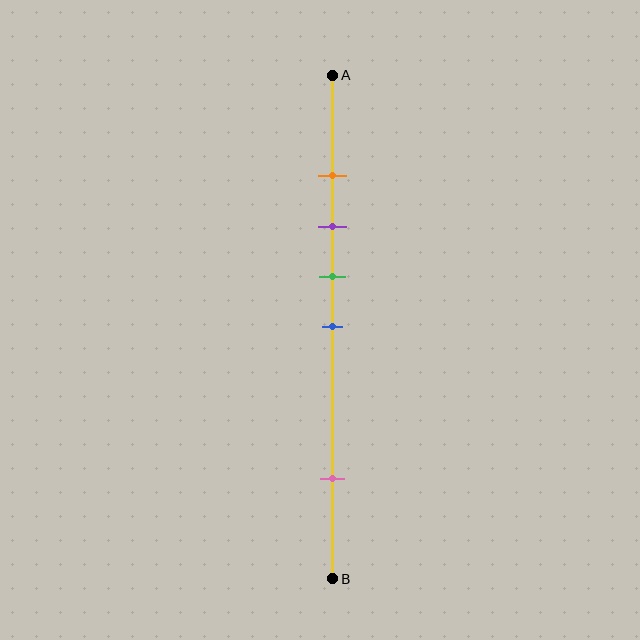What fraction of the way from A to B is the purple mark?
The purple mark is approximately 30% (0.3) of the way from A to B.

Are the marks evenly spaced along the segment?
No, the marks are not evenly spaced.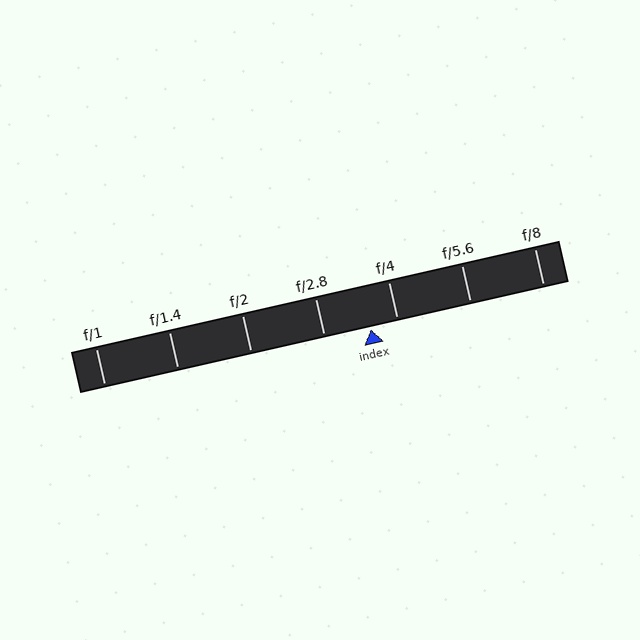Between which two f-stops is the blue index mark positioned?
The index mark is between f/2.8 and f/4.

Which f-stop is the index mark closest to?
The index mark is closest to f/4.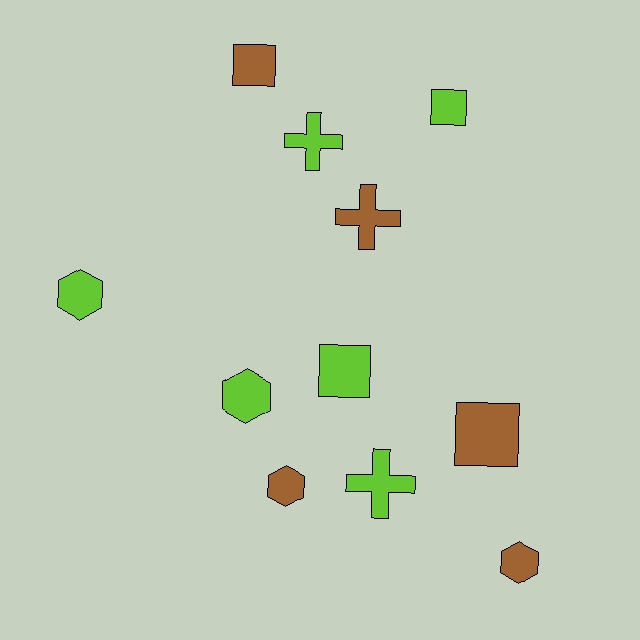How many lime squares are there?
There are 2 lime squares.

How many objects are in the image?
There are 11 objects.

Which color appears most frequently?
Lime, with 6 objects.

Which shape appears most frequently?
Square, with 4 objects.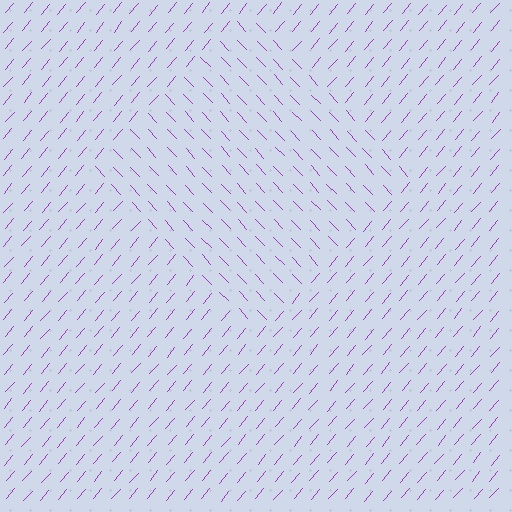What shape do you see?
I see a diamond.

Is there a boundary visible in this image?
Yes, there is a texture boundary formed by a change in line orientation.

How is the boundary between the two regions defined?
The boundary is defined purely by a change in line orientation (approximately 84 degrees difference). All lines are the same color and thickness.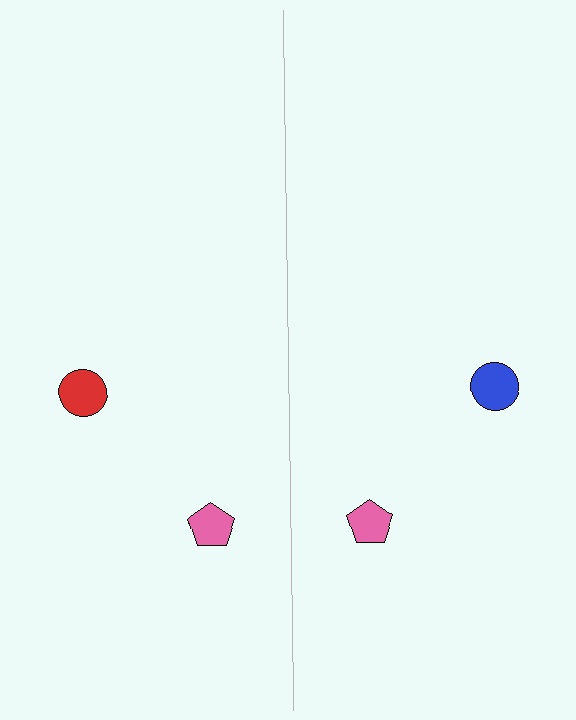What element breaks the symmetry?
The blue circle on the right side breaks the symmetry — its mirror counterpart is red.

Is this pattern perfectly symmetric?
No, the pattern is not perfectly symmetric. The blue circle on the right side breaks the symmetry — its mirror counterpart is red.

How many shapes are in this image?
There are 4 shapes in this image.